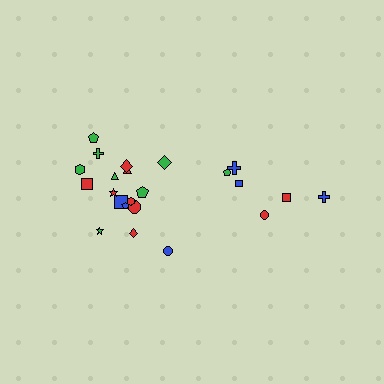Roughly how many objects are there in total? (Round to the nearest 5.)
Roughly 25 objects in total.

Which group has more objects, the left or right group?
The left group.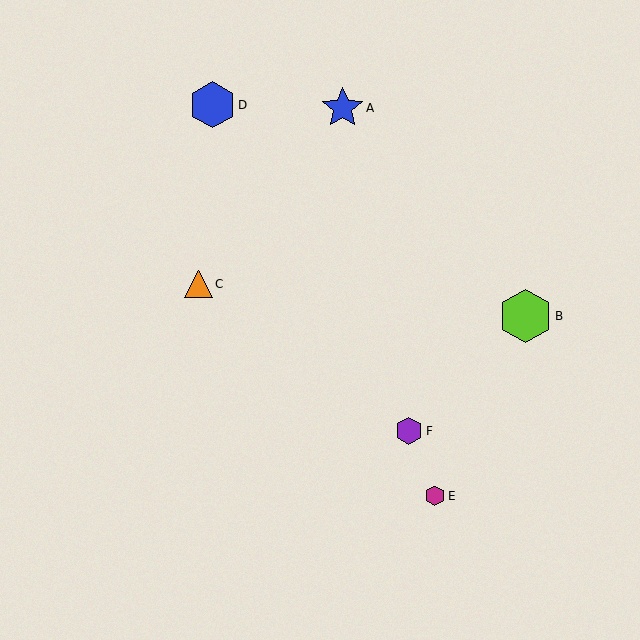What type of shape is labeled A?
Shape A is a blue star.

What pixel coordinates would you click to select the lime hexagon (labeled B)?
Click at (525, 316) to select the lime hexagon B.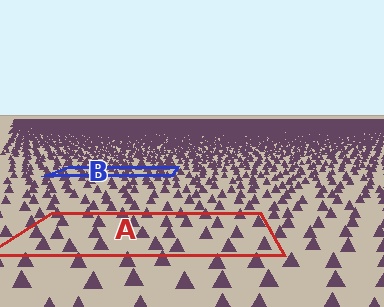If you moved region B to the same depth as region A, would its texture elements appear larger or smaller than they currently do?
They would appear larger. At a closer depth, the same texture elements are projected at a bigger on-screen size.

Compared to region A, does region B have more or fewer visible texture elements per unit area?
Region B has more texture elements per unit area — they are packed more densely because it is farther away.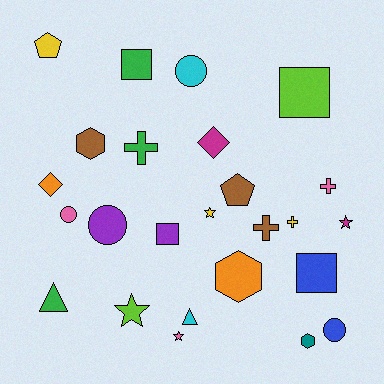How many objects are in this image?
There are 25 objects.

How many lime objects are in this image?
There are 2 lime objects.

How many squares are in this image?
There are 4 squares.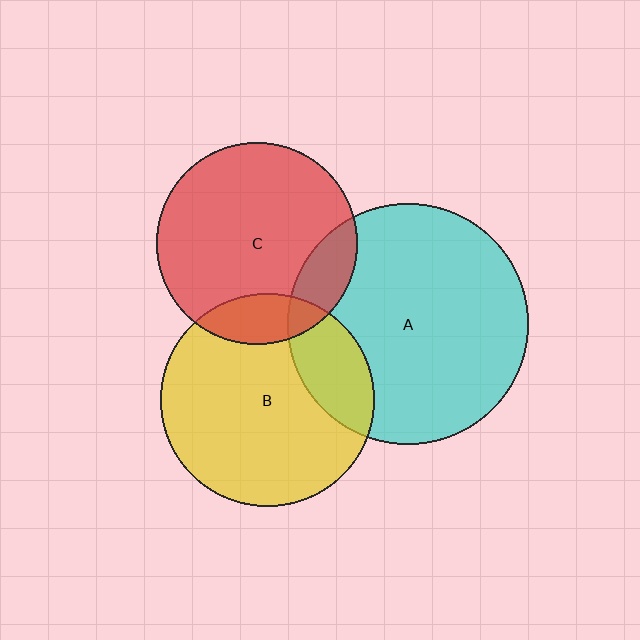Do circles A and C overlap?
Yes.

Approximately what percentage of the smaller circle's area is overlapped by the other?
Approximately 15%.